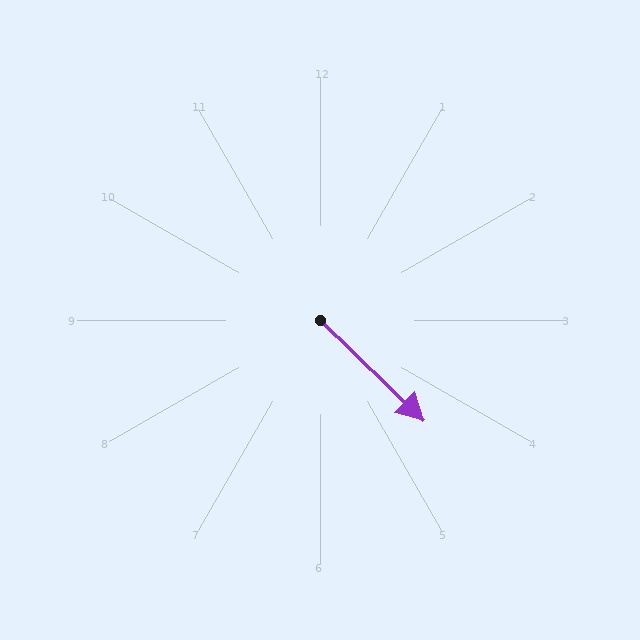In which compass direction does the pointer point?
Southeast.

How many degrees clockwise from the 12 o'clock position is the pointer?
Approximately 134 degrees.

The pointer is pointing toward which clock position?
Roughly 4 o'clock.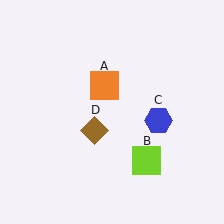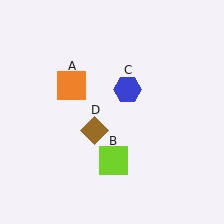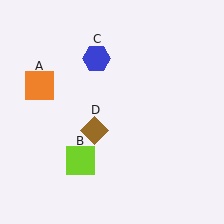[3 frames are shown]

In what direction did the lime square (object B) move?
The lime square (object B) moved left.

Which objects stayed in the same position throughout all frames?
Brown diamond (object D) remained stationary.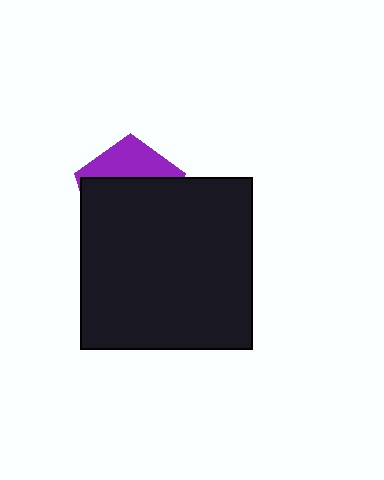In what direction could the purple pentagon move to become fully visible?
The purple pentagon could move up. That would shift it out from behind the black square entirely.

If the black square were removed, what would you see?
You would see the complete purple pentagon.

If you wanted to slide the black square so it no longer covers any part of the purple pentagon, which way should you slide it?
Slide it down — that is the most direct way to separate the two shapes.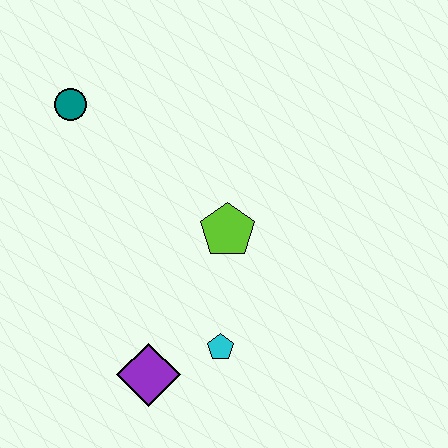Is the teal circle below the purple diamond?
No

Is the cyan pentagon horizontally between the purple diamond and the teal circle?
No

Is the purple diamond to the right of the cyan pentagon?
No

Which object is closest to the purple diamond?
The cyan pentagon is closest to the purple diamond.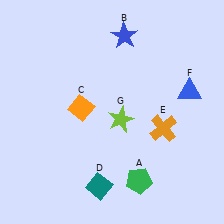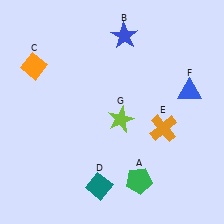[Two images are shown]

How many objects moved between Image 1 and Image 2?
1 object moved between the two images.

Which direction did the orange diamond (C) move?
The orange diamond (C) moved left.